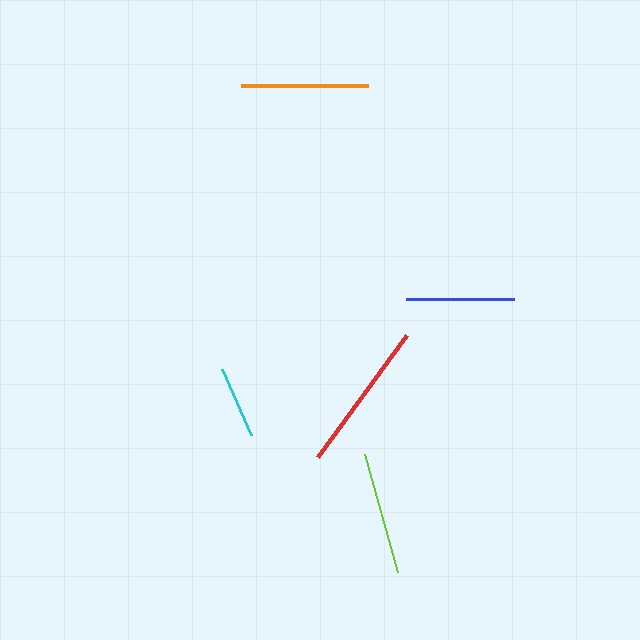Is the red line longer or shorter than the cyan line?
The red line is longer than the cyan line.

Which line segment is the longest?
The red line is the longest at approximately 150 pixels.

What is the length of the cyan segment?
The cyan segment is approximately 72 pixels long.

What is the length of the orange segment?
The orange segment is approximately 127 pixels long.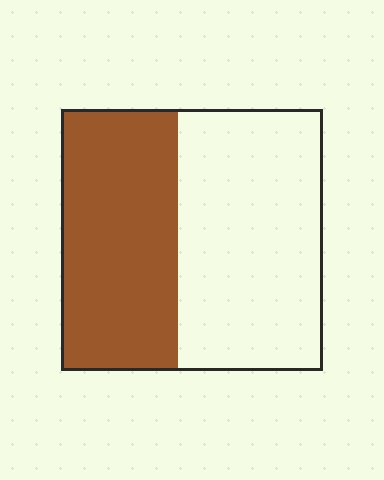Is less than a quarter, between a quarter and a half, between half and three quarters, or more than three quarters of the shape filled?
Between a quarter and a half.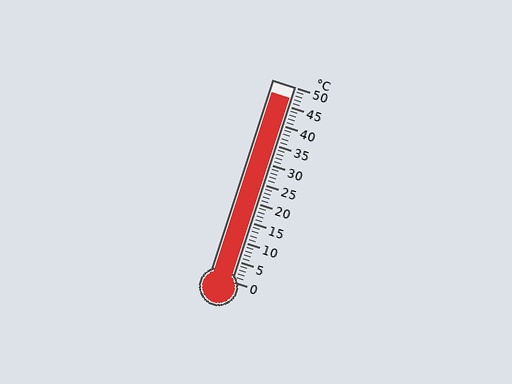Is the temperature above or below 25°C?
The temperature is above 25°C.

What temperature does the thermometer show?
The thermometer shows approximately 47°C.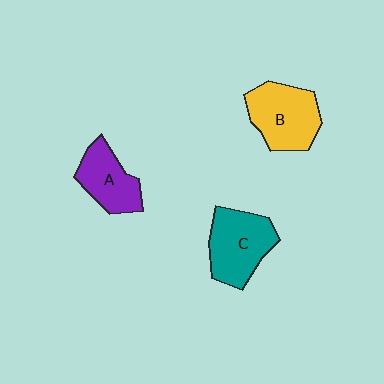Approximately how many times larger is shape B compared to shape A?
Approximately 1.3 times.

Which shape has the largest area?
Shape B (yellow).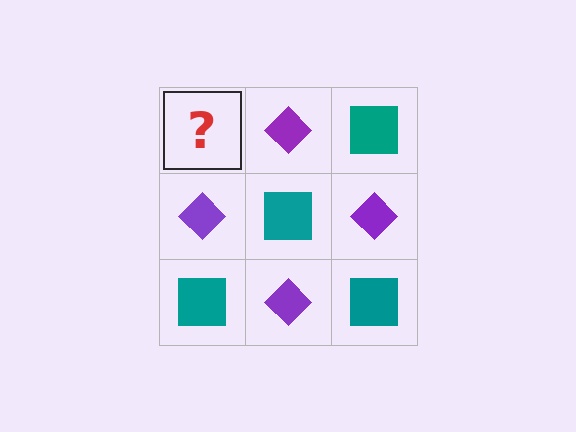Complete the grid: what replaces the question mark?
The question mark should be replaced with a teal square.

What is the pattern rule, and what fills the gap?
The rule is that it alternates teal square and purple diamond in a checkerboard pattern. The gap should be filled with a teal square.